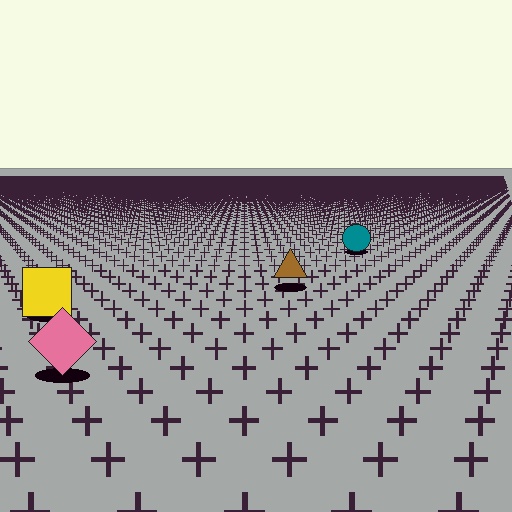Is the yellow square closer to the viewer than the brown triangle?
Yes. The yellow square is closer — you can tell from the texture gradient: the ground texture is coarser near it.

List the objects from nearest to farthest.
From nearest to farthest: the pink diamond, the yellow square, the brown triangle, the teal circle.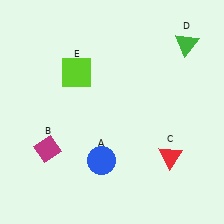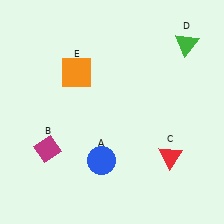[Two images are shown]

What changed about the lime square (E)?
In Image 1, E is lime. In Image 2, it changed to orange.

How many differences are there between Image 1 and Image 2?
There is 1 difference between the two images.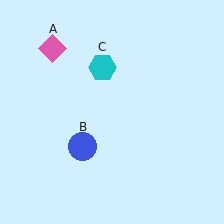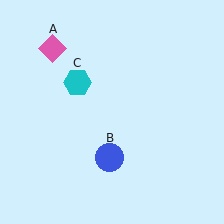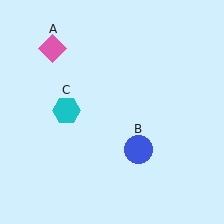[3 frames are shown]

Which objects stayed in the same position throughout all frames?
Pink diamond (object A) remained stationary.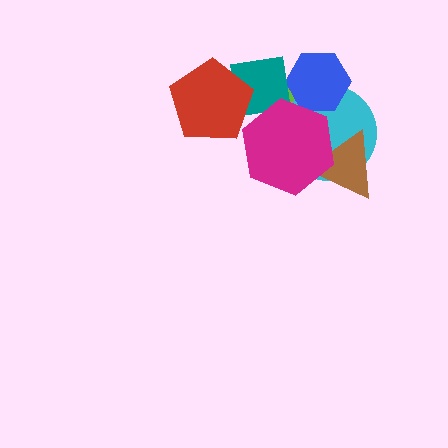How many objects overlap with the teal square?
4 objects overlap with the teal square.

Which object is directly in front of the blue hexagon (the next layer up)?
The teal square is directly in front of the blue hexagon.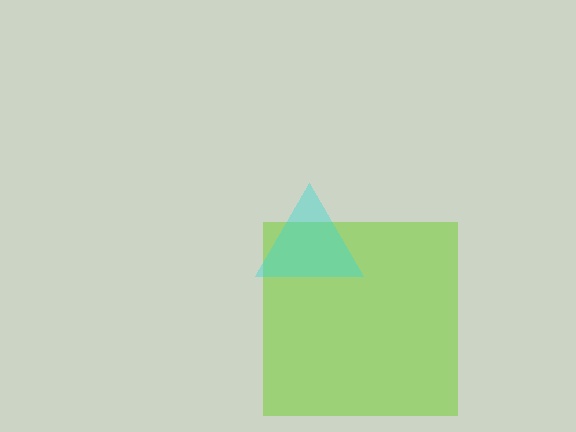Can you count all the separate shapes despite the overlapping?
Yes, there are 2 separate shapes.